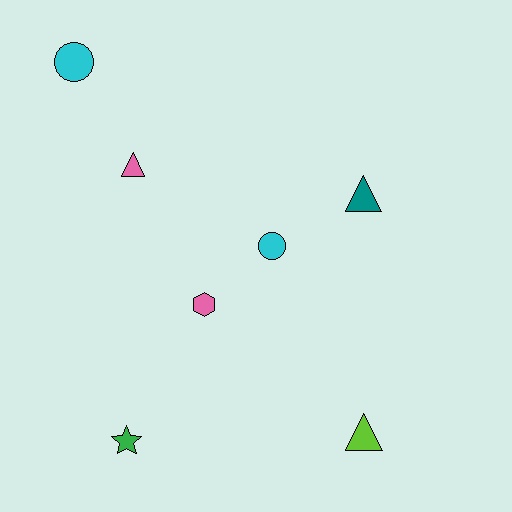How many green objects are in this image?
There is 1 green object.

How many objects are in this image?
There are 7 objects.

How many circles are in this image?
There are 2 circles.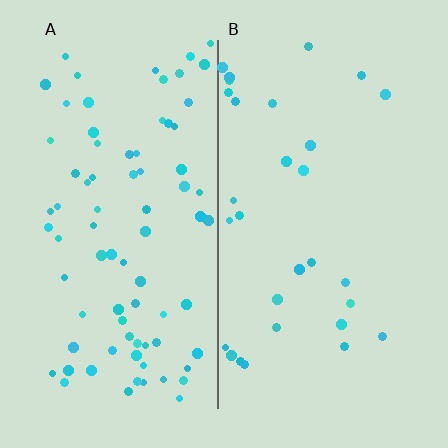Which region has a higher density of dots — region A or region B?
A (the left).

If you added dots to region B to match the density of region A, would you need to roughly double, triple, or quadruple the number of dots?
Approximately triple.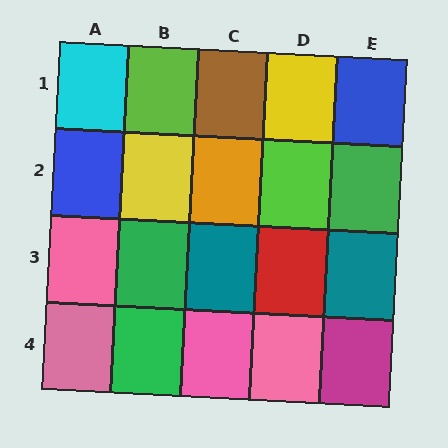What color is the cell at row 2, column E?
Green.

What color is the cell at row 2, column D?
Lime.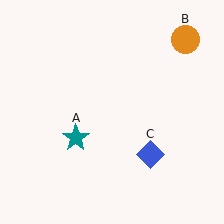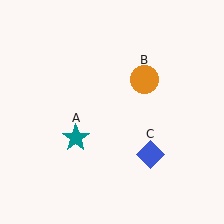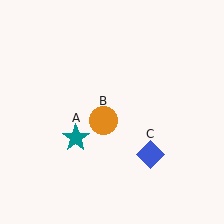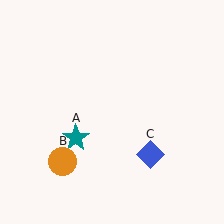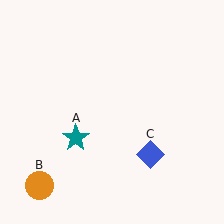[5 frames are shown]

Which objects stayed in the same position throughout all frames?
Teal star (object A) and blue diamond (object C) remained stationary.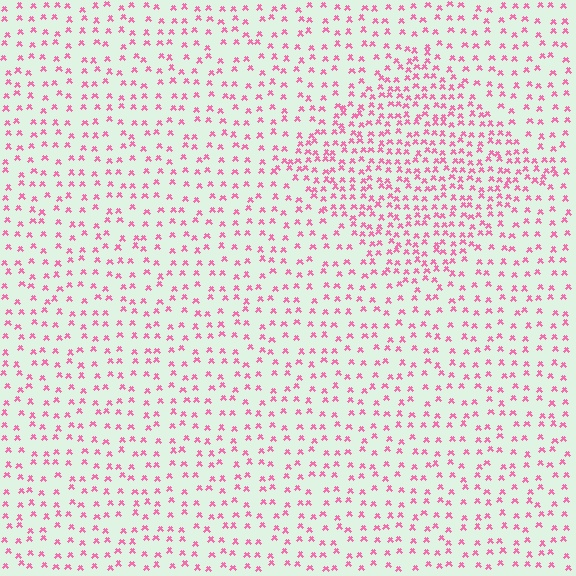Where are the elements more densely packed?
The elements are more densely packed inside the diamond boundary.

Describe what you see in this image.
The image contains small pink elements arranged at two different densities. A diamond-shaped region is visible where the elements are more densely packed than the surrounding area.